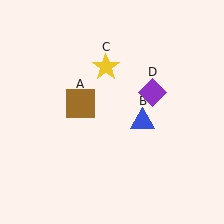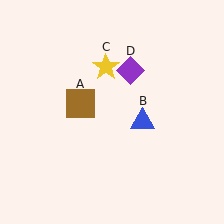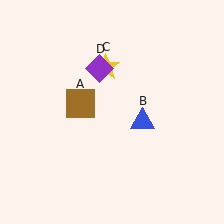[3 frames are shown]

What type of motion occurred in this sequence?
The purple diamond (object D) rotated counterclockwise around the center of the scene.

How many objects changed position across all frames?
1 object changed position: purple diamond (object D).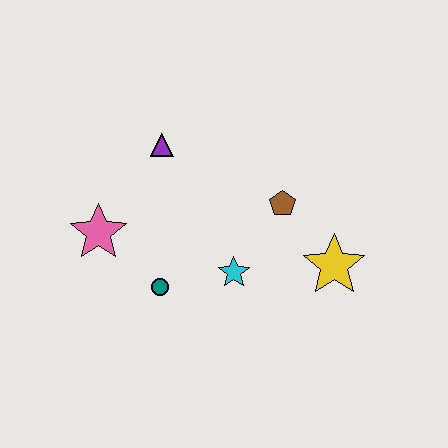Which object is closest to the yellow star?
The brown pentagon is closest to the yellow star.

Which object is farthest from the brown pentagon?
The pink star is farthest from the brown pentagon.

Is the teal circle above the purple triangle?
No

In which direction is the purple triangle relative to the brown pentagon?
The purple triangle is to the left of the brown pentagon.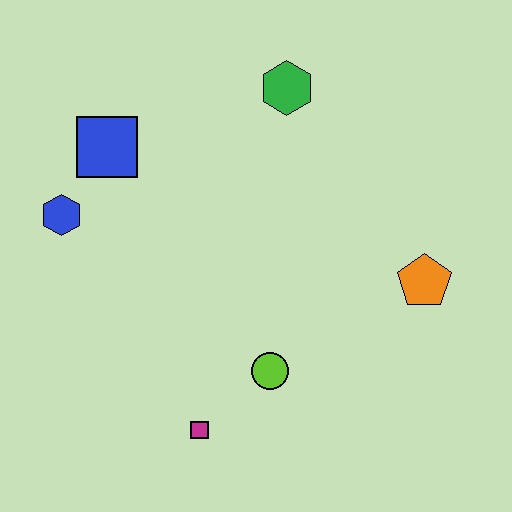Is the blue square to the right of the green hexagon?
No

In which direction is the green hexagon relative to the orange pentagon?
The green hexagon is above the orange pentagon.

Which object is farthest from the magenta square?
The green hexagon is farthest from the magenta square.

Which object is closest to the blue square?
The blue hexagon is closest to the blue square.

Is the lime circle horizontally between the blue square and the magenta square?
No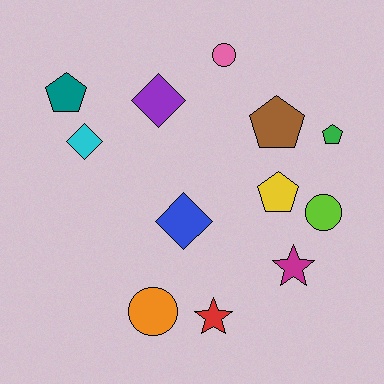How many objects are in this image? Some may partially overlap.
There are 12 objects.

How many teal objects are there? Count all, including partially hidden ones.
There is 1 teal object.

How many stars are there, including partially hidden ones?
There are 2 stars.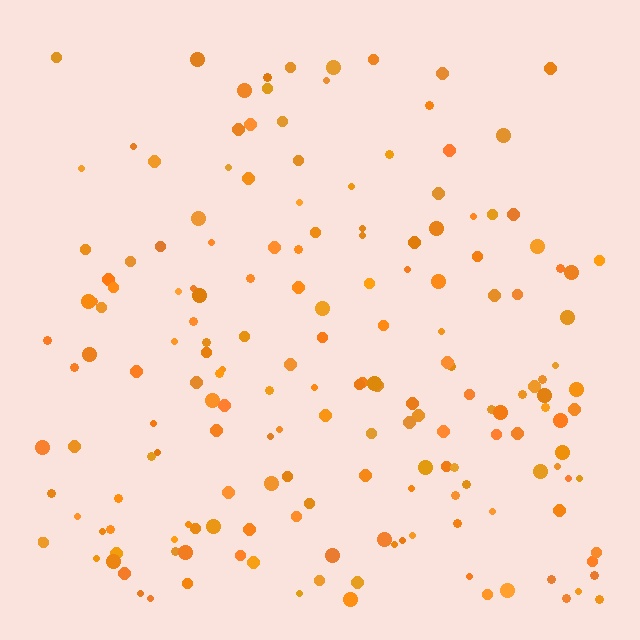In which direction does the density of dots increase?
From top to bottom, with the bottom side densest.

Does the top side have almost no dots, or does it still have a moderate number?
Still a moderate number, just noticeably fewer than the bottom.